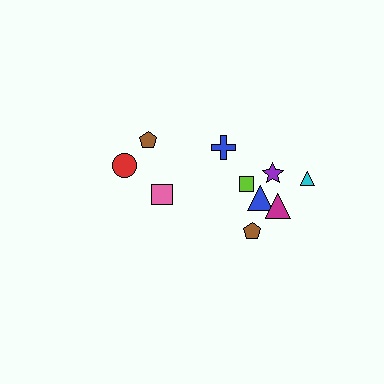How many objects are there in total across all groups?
There are 10 objects.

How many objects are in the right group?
There are 7 objects.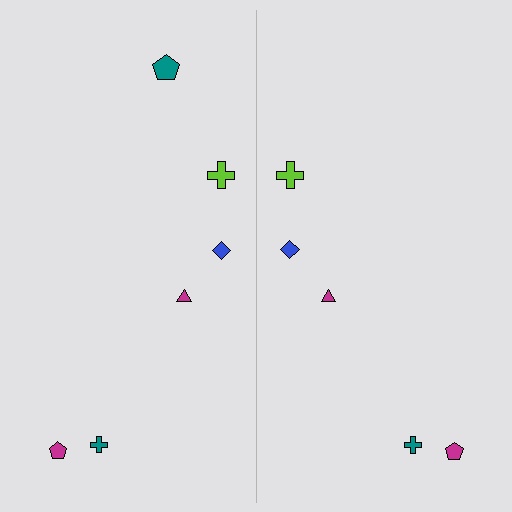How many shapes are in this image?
There are 11 shapes in this image.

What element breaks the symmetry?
A teal pentagon is missing from the right side.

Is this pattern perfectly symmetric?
No, the pattern is not perfectly symmetric. A teal pentagon is missing from the right side.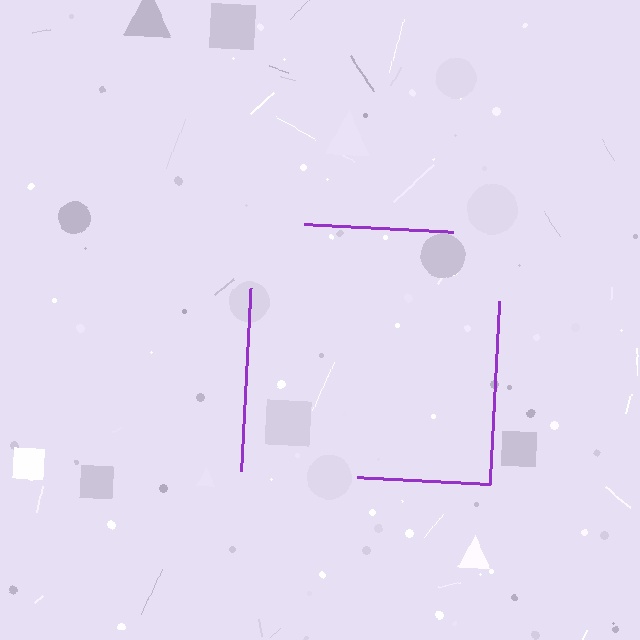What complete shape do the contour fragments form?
The contour fragments form a square.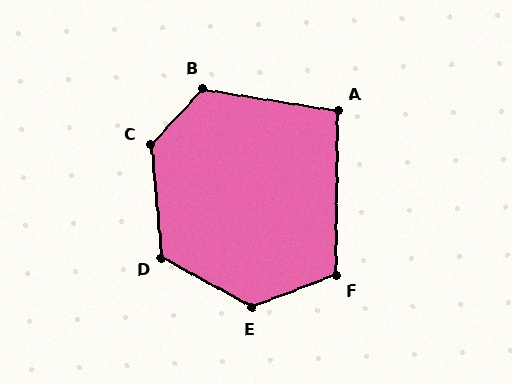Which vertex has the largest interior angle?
C, at approximately 131 degrees.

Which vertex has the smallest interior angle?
A, at approximately 98 degrees.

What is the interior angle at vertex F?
Approximately 112 degrees (obtuse).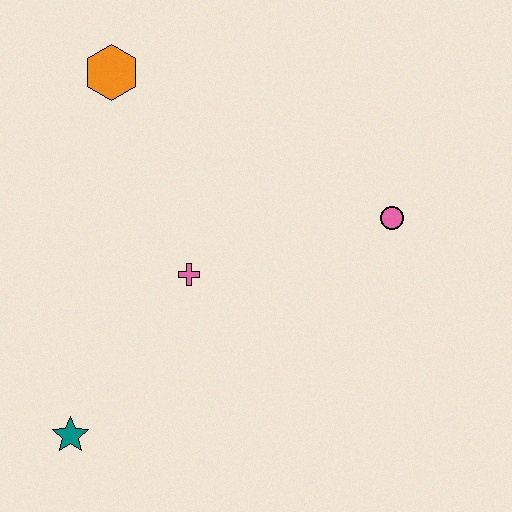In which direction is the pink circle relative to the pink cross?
The pink circle is to the right of the pink cross.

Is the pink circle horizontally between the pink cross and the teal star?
No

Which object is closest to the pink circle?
The pink cross is closest to the pink circle.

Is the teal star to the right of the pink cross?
No